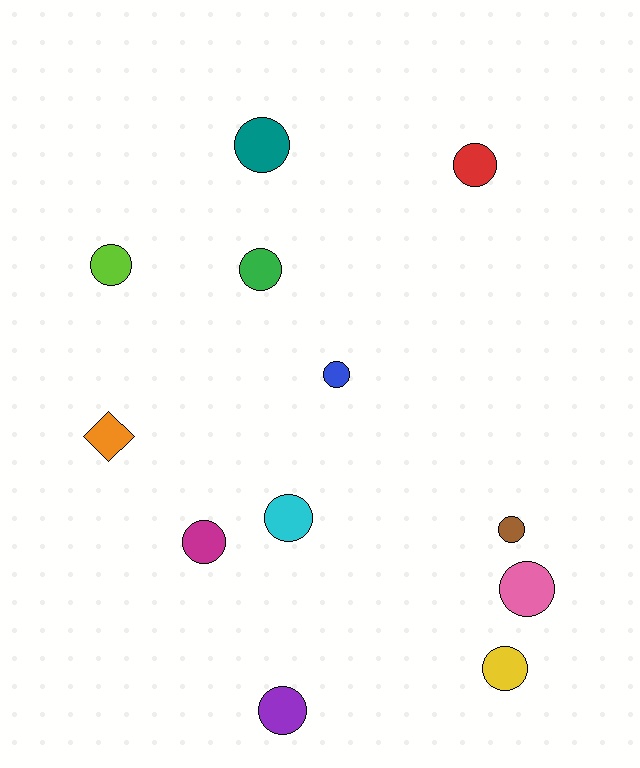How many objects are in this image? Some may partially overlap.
There are 12 objects.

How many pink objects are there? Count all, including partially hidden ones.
There is 1 pink object.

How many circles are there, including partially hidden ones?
There are 11 circles.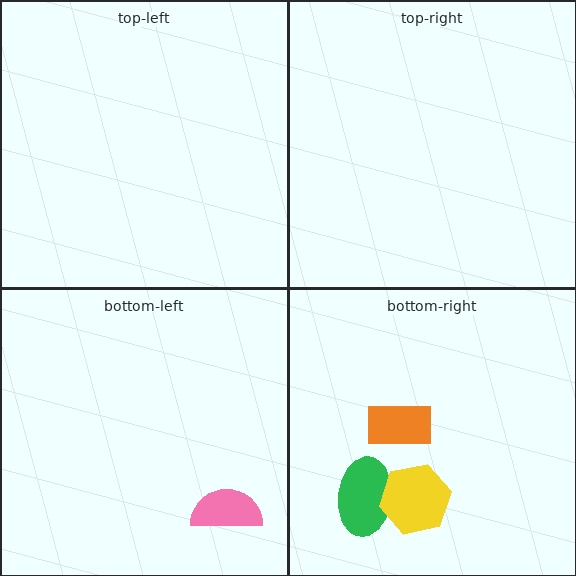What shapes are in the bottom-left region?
The pink semicircle.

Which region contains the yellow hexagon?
The bottom-right region.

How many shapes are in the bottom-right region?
3.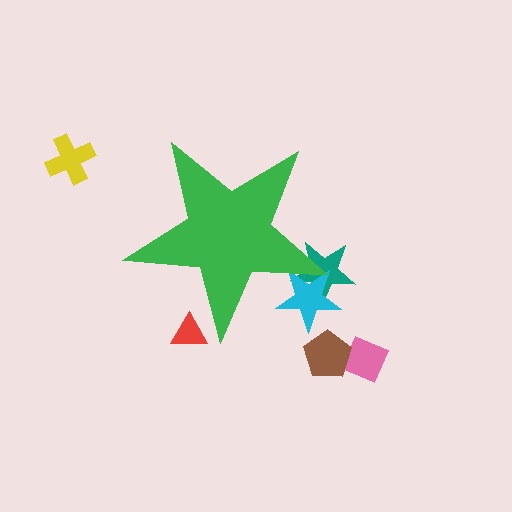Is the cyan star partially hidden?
Yes, the cyan star is partially hidden behind the green star.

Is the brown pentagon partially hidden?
No, the brown pentagon is fully visible.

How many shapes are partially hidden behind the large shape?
3 shapes are partially hidden.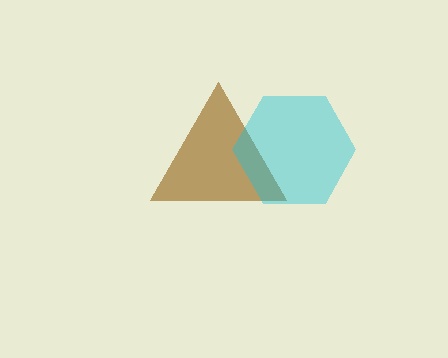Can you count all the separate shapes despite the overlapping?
Yes, there are 2 separate shapes.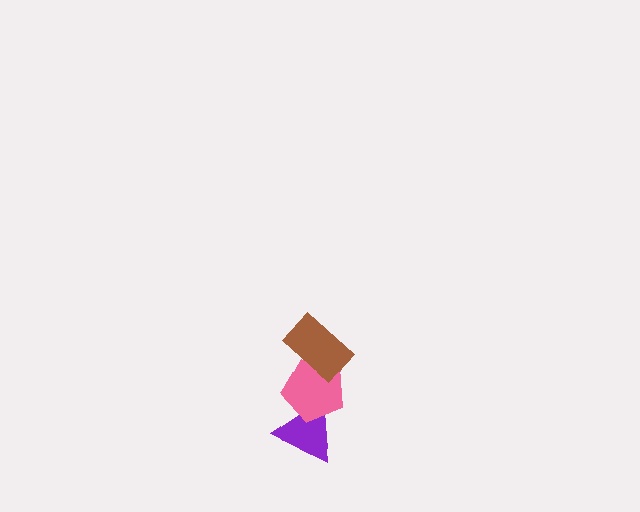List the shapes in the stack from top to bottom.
From top to bottom: the brown rectangle, the pink pentagon, the purple triangle.